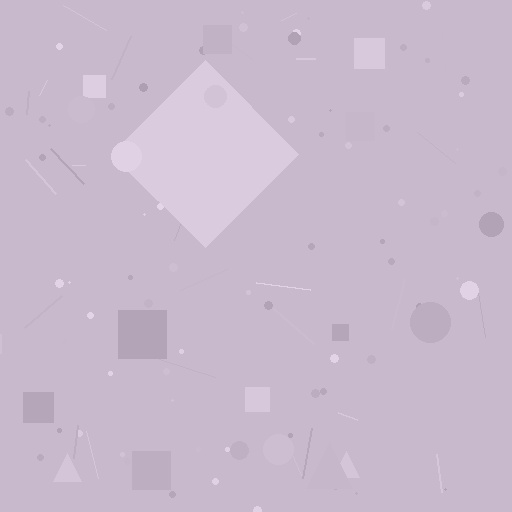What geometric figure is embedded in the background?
A diamond is embedded in the background.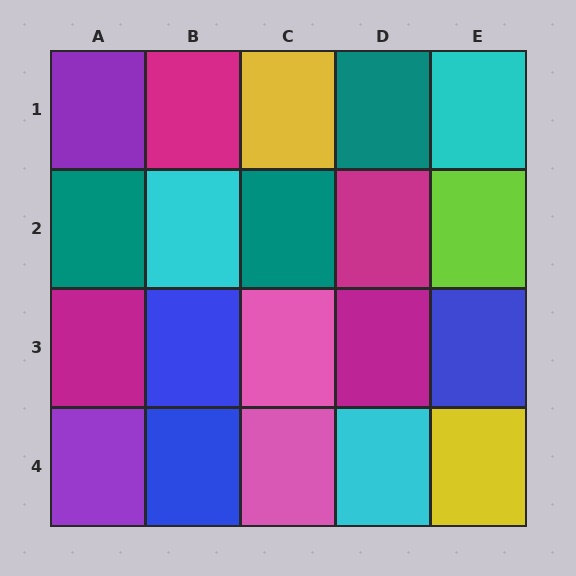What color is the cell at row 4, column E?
Yellow.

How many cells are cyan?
3 cells are cyan.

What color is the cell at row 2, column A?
Teal.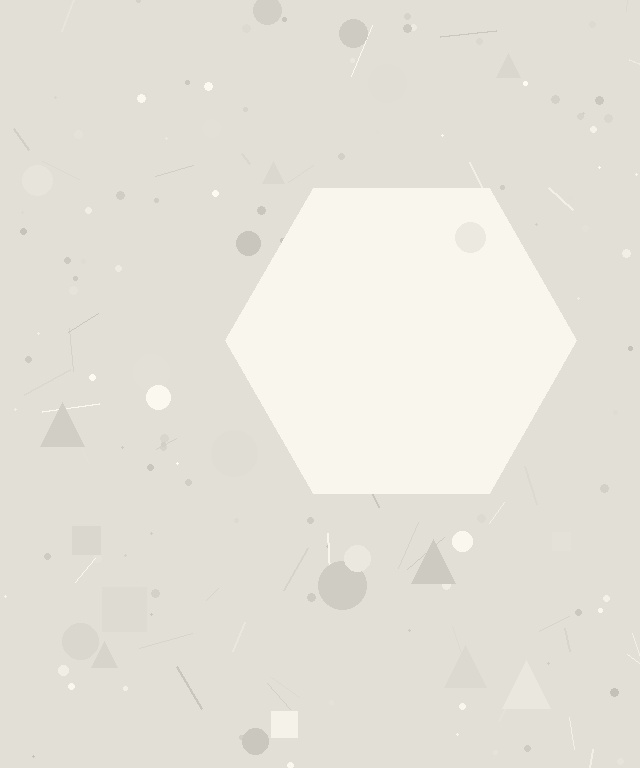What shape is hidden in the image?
A hexagon is hidden in the image.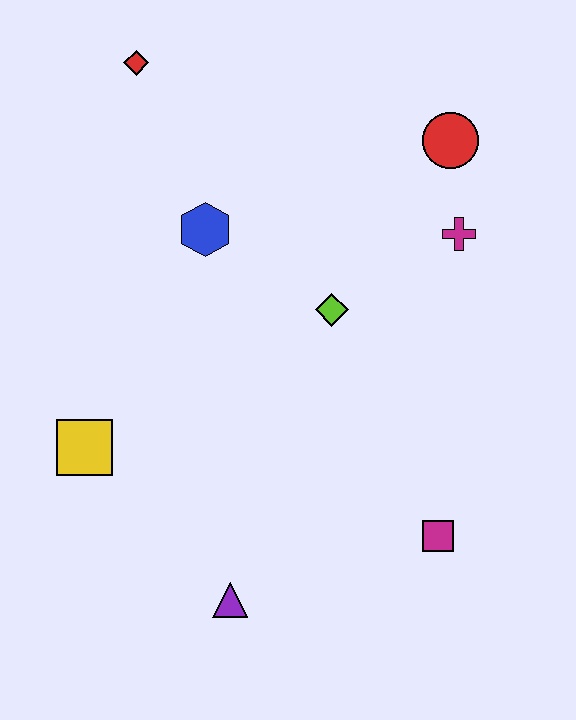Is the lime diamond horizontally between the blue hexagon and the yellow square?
No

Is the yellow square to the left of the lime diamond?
Yes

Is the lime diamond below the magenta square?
No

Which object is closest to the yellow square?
The purple triangle is closest to the yellow square.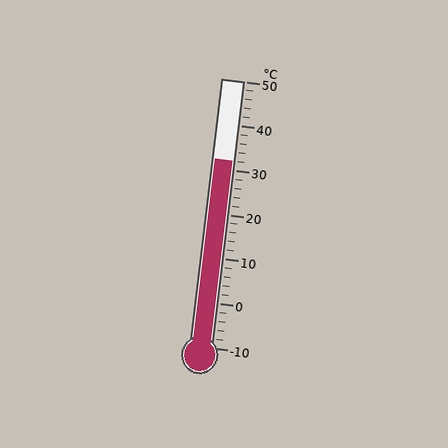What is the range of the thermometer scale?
The thermometer scale ranges from -10°C to 50°C.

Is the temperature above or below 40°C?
The temperature is below 40°C.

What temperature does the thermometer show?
The thermometer shows approximately 32°C.